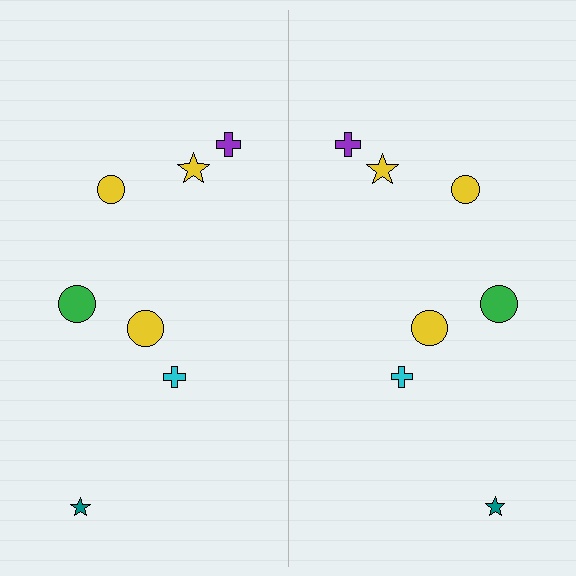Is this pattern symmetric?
Yes, this pattern has bilateral (reflection) symmetry.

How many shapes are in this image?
There are 14 shapes in this image.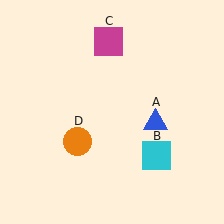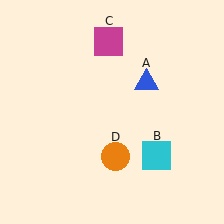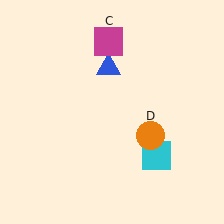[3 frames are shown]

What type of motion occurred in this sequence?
The blue triangle (object A), orange circle (object D) rotated counterclockwise around the center of the scene.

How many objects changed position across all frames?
2 objects changed position: blue triangle (object A), orange circle (object D).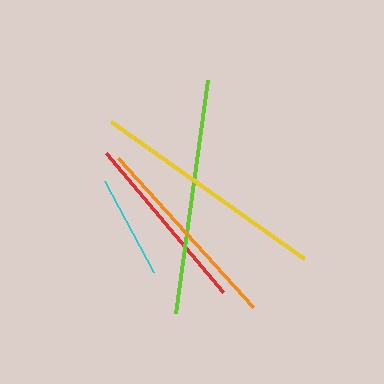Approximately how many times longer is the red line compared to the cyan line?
The red line is approximately 1.8 times the length of the cyan line.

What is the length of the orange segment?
The orange segment is approximately 201 pixels long.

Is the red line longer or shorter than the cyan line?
The red line is longer than the cyan line.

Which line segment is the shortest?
The cyan line is the shortest at approximately 103 pixels.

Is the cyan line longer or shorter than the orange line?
The orange line is longer than the cyan line.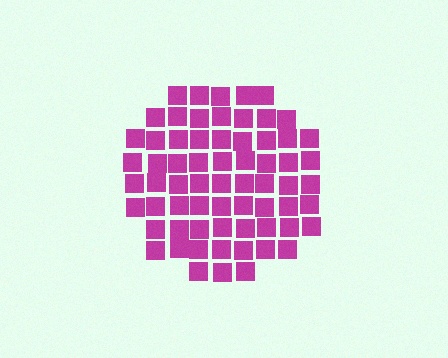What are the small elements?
The small elements are squares.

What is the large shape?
The large shape is a circle.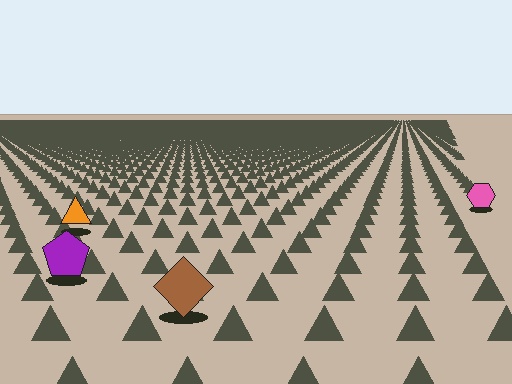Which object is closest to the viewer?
The brown diamond is closest. The texture marks near it are larger and more spread out.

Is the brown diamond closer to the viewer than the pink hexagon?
Yes. The brown diamond is closer — you can tell from the texture gradient: the ground texture is coarser near it.